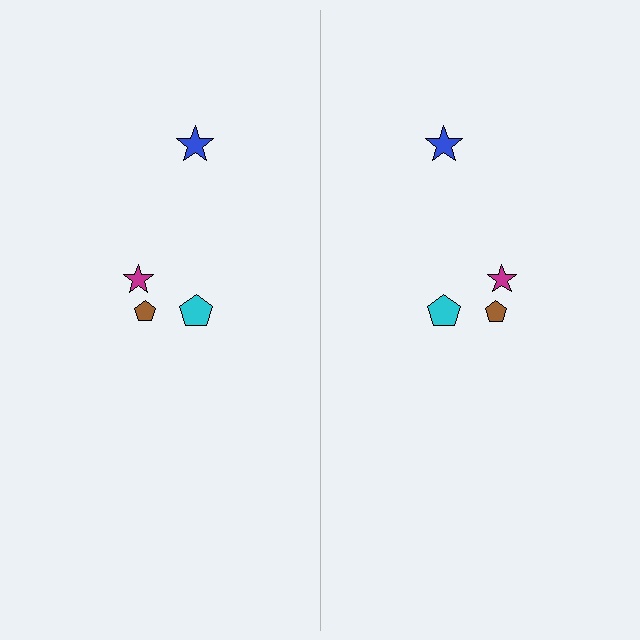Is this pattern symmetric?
Yes, this pattern has bilateral (reflection) symmetry.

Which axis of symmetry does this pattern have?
The pattern has a vertical axis of symmetry running through the center of the image.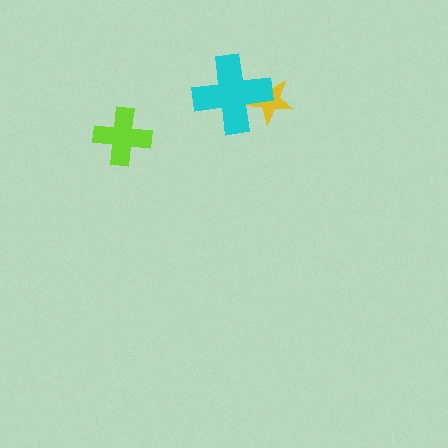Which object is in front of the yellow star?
The cyan cross is in front of the yellow star.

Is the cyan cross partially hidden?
No, no other shape covers it.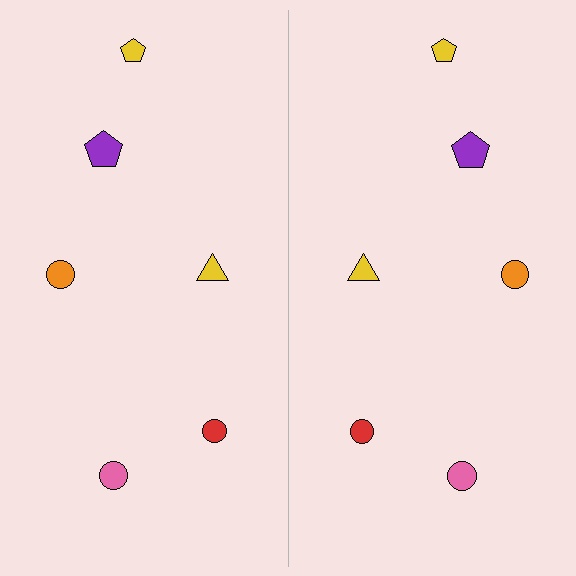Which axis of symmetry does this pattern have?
The pattern has a vertical axis of symmetry running through the center of the image.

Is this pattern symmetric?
Yes, this pattern has bilateral (reflection) symmetry.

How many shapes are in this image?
There are 12 shapes in this image.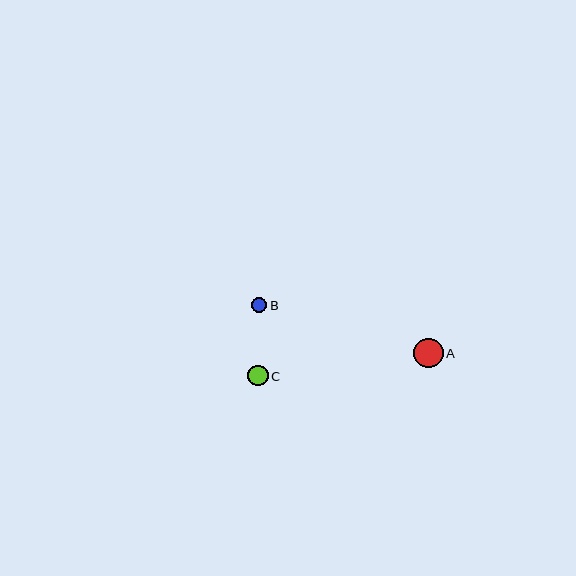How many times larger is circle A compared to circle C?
Circle A is approximately 1.4 times the size of circle C.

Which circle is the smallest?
Circle B is the smallest with a size of approximately 15 pixels.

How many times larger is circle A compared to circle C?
Circle A is approximately 1.4 times the size of circle C.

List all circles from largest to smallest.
From largest to smallest: A, C, B.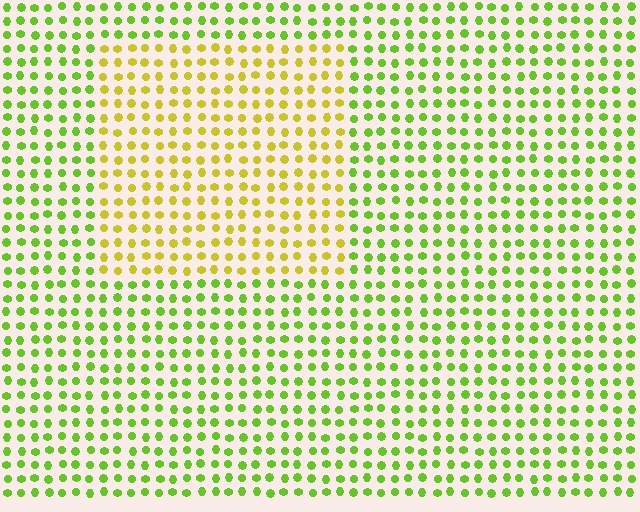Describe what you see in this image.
The image is filled with small lime elements in a uniform arrangement. A rectangle-shaped region is visible where the elements are tinted to a slightly different hue, forming a subtle color boundary.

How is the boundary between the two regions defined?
The boundary is defined purely by a slight shift in hue (about 39 degrees). Spacing, size, and orientation are identical on both sides.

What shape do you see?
I see a rectangle.